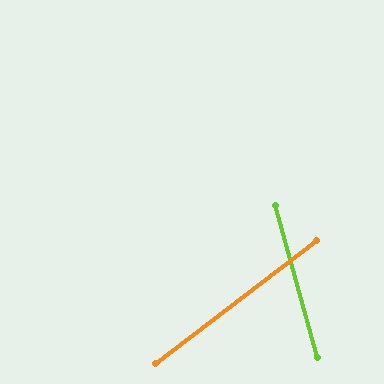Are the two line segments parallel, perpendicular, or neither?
Neither parallel nor perpendicular — they differ by about 68°.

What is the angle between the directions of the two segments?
Approximately 68 degrees.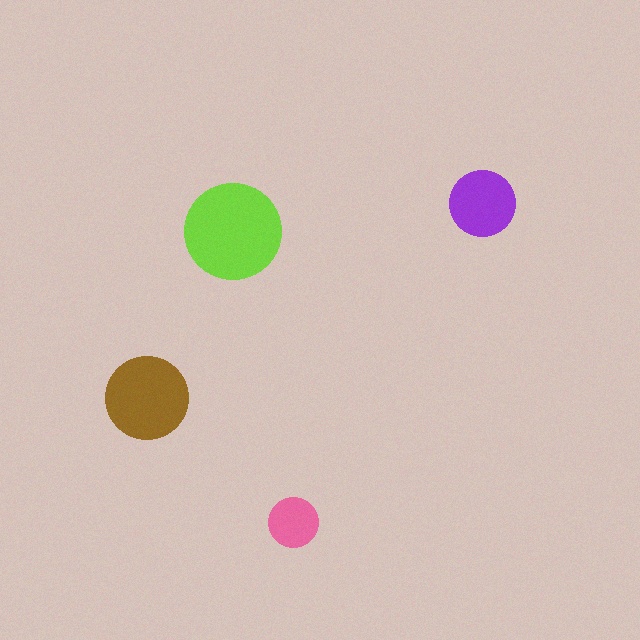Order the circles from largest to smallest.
the lime one, the brown one, the purple one, the pink one.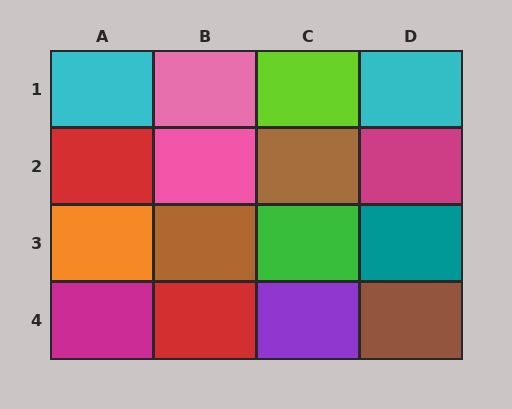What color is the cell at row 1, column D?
Cyan.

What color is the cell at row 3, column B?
Brown.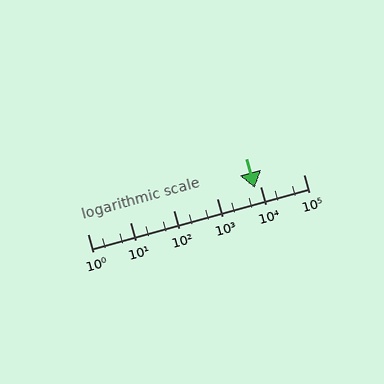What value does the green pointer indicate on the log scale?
The pointer indicates approximately 7500.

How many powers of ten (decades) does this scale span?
The scale spans 5 decades, from 1 to 100000.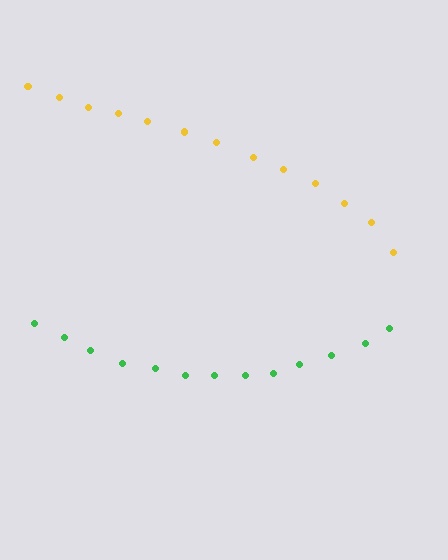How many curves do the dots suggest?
There are 2 distinct paths.